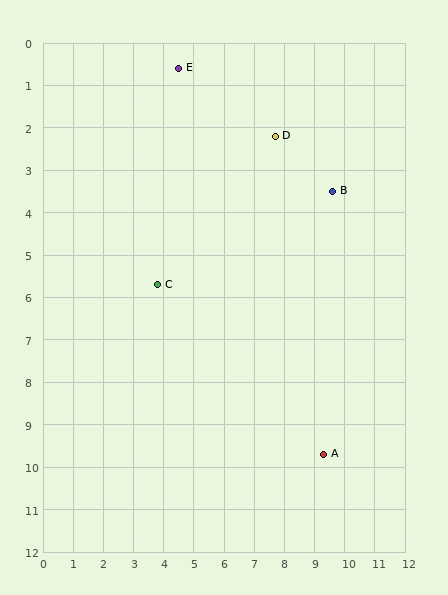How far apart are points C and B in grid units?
Points C and B are about 6.2 grid units apart.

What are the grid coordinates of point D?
Point D is at approximately (7.7, 2.2).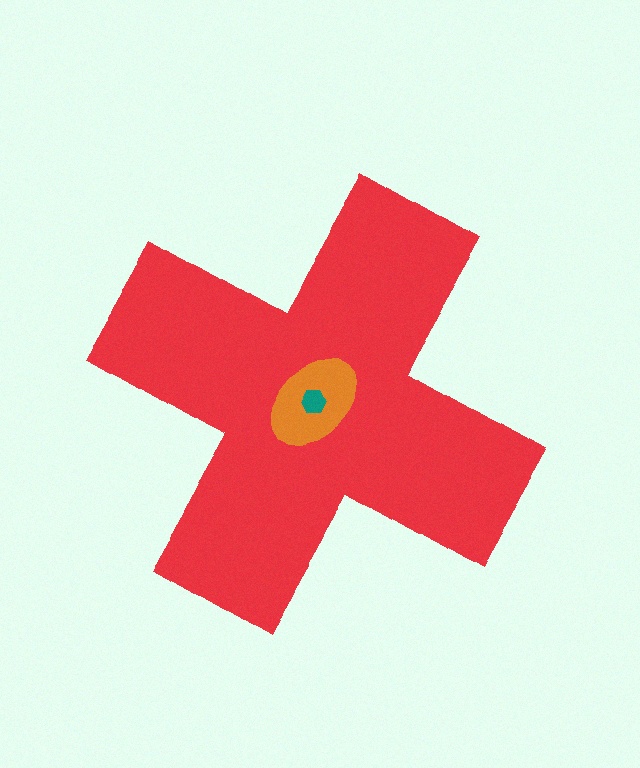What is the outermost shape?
The red cross.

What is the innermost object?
The teal hexagon.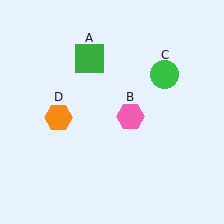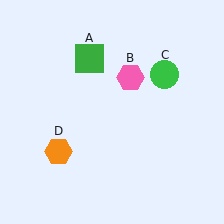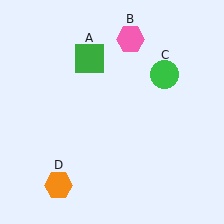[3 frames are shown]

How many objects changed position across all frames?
2 objects changed position: pink hexagon (object B), orange hexagon (object D).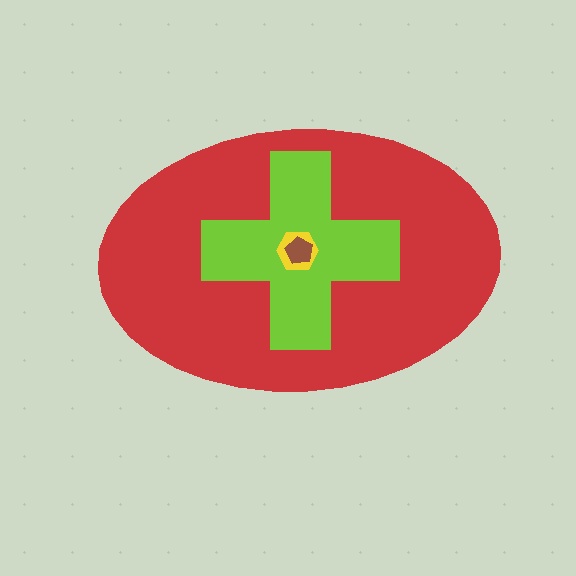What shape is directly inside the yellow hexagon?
The brown pentagon.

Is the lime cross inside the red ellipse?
Yes.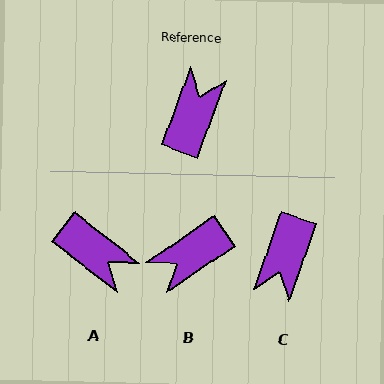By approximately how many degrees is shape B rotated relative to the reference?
Approximately 145 degrees counter-clockwise.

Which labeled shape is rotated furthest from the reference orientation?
C, about 179 degrees away.